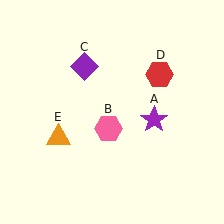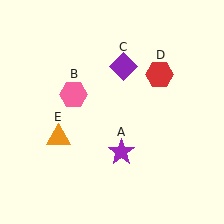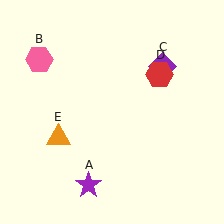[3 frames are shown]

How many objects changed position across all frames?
3 objects changed position: purple star (object A), pink hexagon (object B), purple diamond (object C).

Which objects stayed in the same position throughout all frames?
Red hexagon (object D) and orange triangle (object E) remained stationary.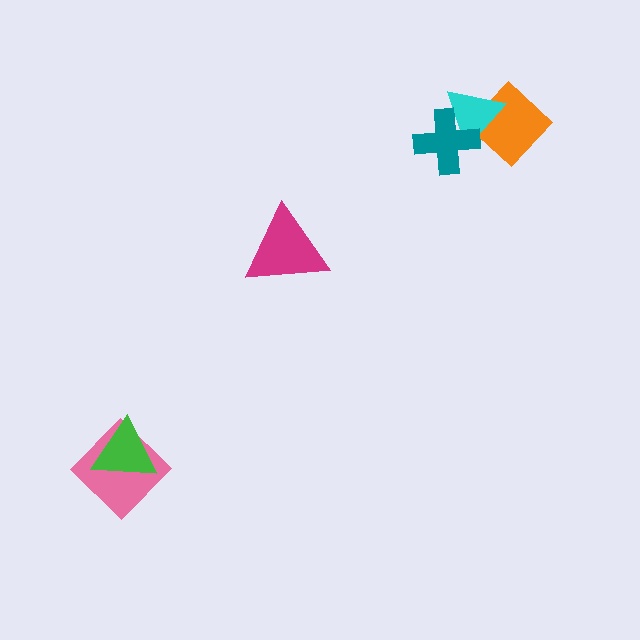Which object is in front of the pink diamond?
The green triangle is in front of the pink diamond.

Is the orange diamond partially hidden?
Yes, it is partially covered by another shape.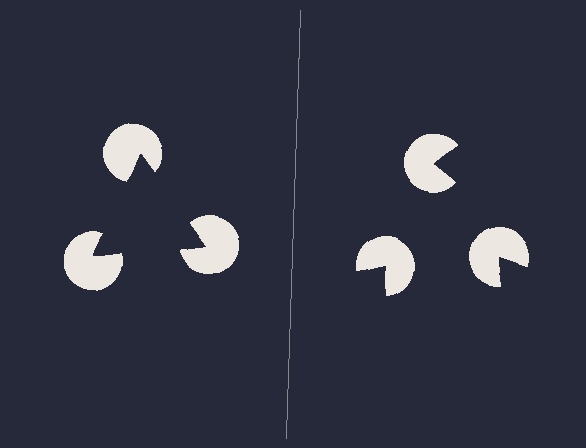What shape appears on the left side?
An illusory triangle.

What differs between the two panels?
The pac-man discs are positioned identically on both sides; only the wedge orientations differ. On the left they align to a triangle; on the right they are misaligned.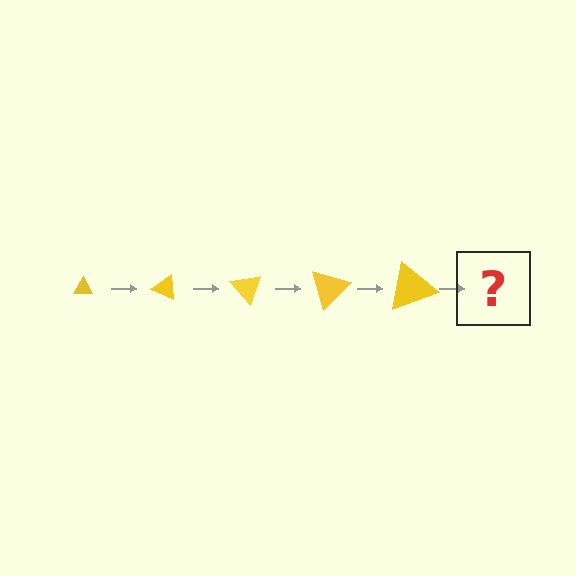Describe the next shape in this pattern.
It should be a triangle, larger than the previous one and rotated 125 degrees from the start.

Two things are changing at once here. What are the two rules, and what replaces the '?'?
The two rules are that the triangle grows larger each step and it rotates 25 degrees each step. The '?' should be a triangle, larger than the previous one and rotated 125 degrees from the start.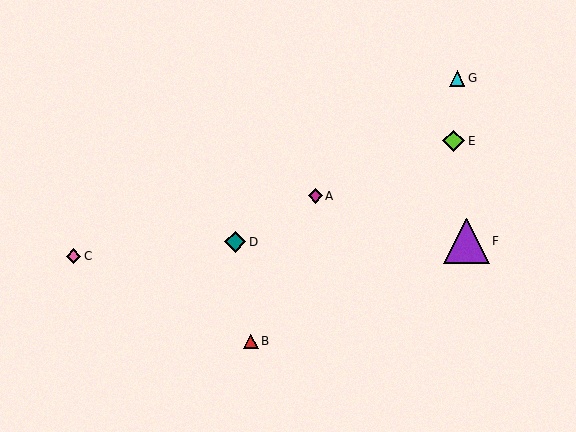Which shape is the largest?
The purple triangle (labeled F) is the largest.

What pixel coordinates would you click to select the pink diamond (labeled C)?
Click at (73, 256) to select the pink diamond C.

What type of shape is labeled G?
Shape G is a cyan triangle.